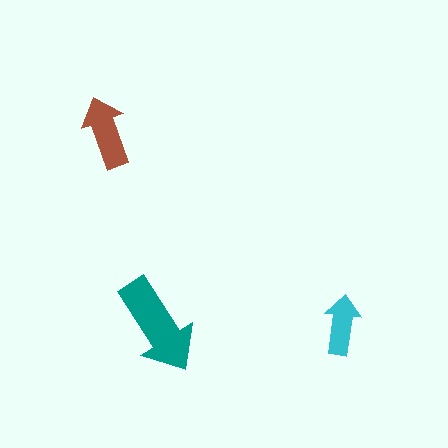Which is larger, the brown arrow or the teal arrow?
The teal one.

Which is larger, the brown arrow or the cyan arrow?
The brown one.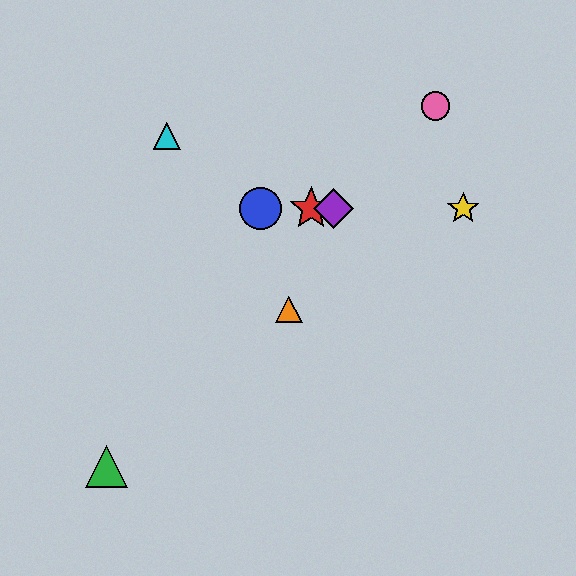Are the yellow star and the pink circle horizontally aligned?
No, the yellow star is at y≈208 and the pink circle is at y≈106.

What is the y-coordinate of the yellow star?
The yellow star is at y≈208.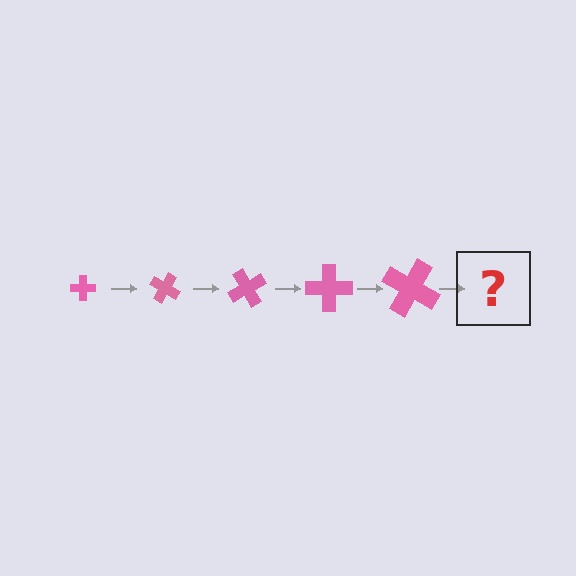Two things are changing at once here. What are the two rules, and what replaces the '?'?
The two rules are that the cross grows larger each step and it rotates 30 degrees each step. The '?' should be a cross, larger than the previous one and rotated 150 degrees from the start.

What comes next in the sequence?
The next element should be a cross, larger than the previous one and rotated 150 degrees from the start.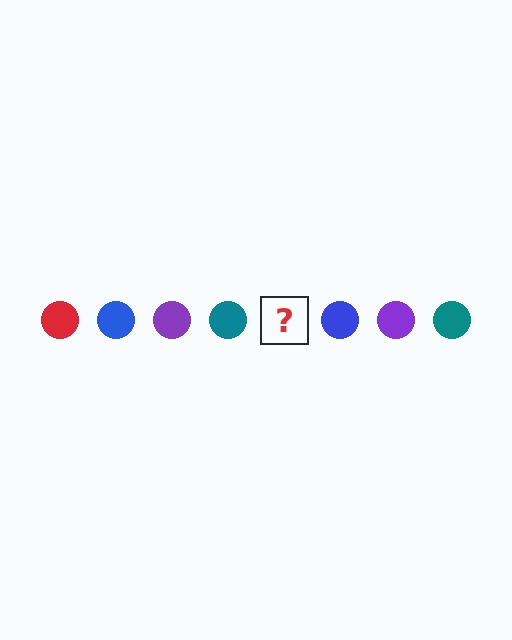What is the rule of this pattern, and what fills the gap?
The rule is that the pattern cycles through red, blue, purple, teal circles. The gap should be filled with a red circle.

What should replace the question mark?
The question mark should be replaced with a red circle.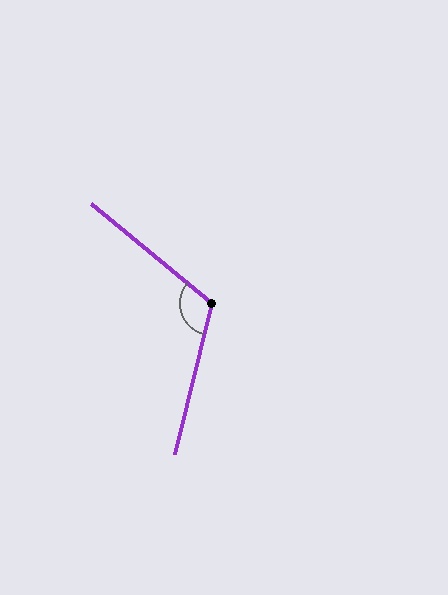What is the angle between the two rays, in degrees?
Approximately 116 degrees.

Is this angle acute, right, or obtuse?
It is obtuse.